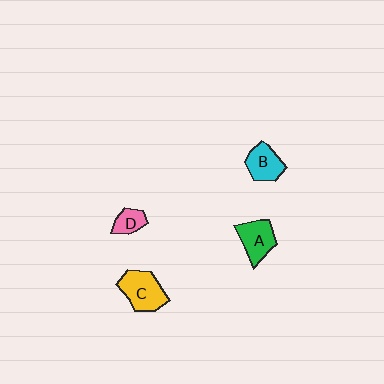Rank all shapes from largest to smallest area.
From largest to smallest: C (yellow), A (green), B (cyan), D (pink).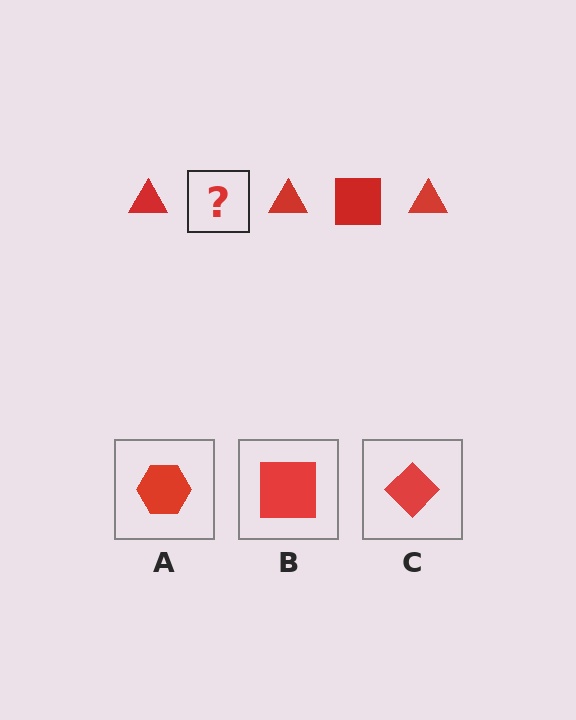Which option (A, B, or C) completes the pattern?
B.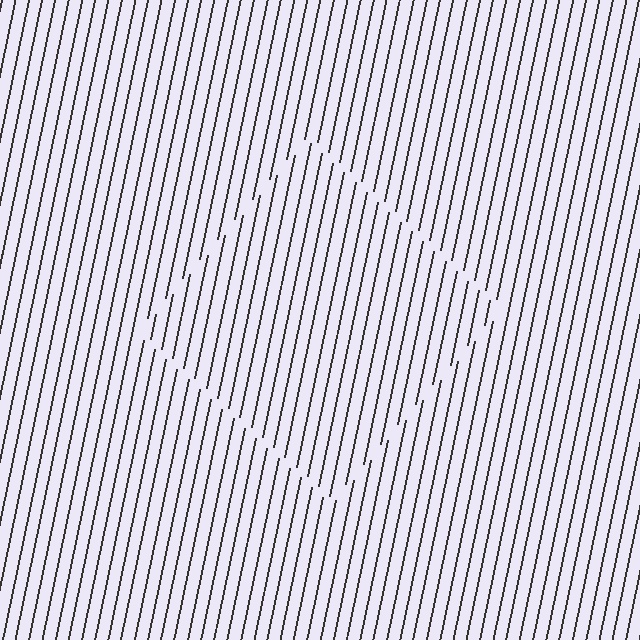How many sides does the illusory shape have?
4 sides — the line-ends trace a square.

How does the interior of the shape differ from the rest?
The interior of the shape contains the same grating, shifted by half a period — the contour is defined by the phase discontinuity where line-ends from the inner and outer gratings abut.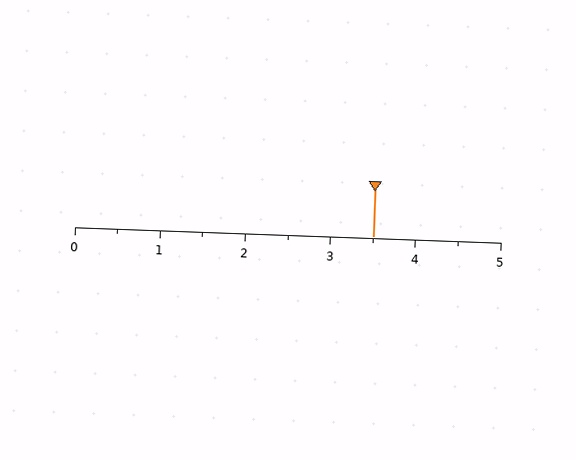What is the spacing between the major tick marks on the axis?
The major ticks are spaced 1 apart.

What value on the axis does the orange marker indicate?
The marker indicates approximately 3.5.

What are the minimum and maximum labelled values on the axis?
The axis runs from 0 to 5.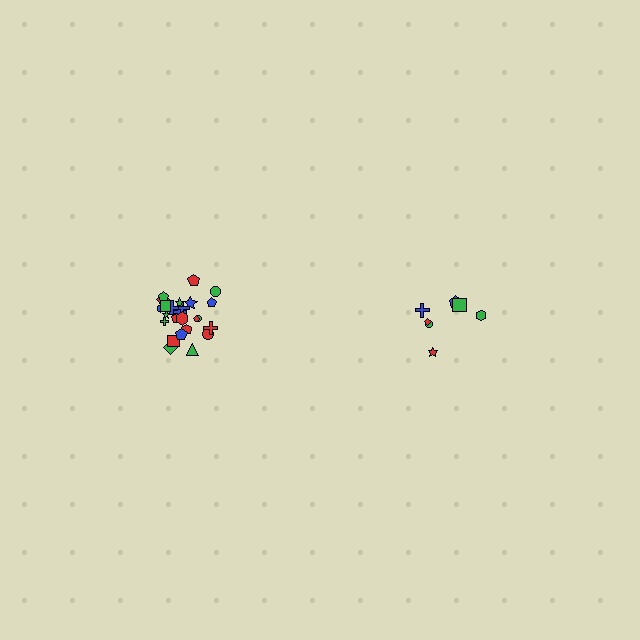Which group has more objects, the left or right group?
The left group.